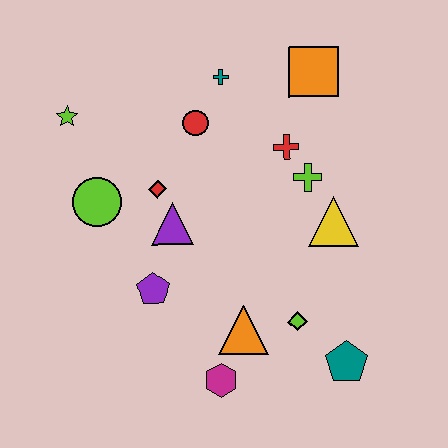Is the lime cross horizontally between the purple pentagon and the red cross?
No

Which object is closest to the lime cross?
The red cross is closest to the lime cross.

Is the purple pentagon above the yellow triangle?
No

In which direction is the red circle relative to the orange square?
The red circle is to the left of the orange square.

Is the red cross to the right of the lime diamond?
No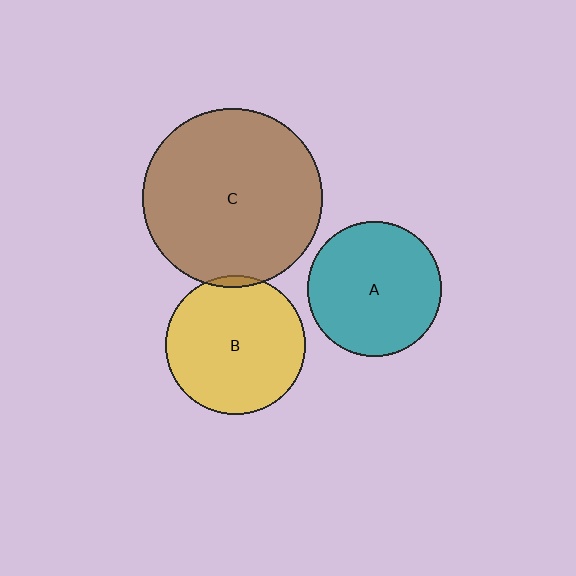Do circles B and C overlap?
Yes.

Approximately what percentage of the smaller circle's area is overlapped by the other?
Approximately 5%.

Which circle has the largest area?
Circle C (brown).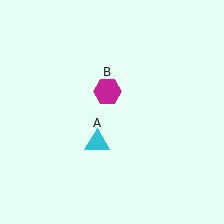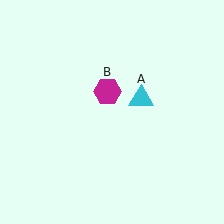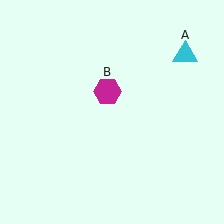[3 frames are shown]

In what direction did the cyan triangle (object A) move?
The cyan triangle (object A) moved up and to the right.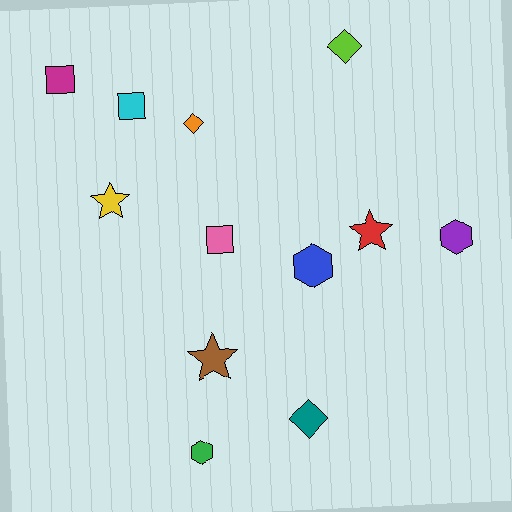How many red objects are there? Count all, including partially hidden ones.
There is 1 red object.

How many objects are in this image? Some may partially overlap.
There are 12 objects.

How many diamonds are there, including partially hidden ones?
There are 3 diamonds.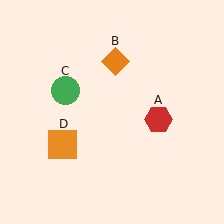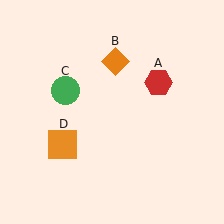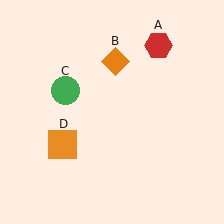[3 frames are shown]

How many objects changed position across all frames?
1 object changed position: red hexagon (object A).